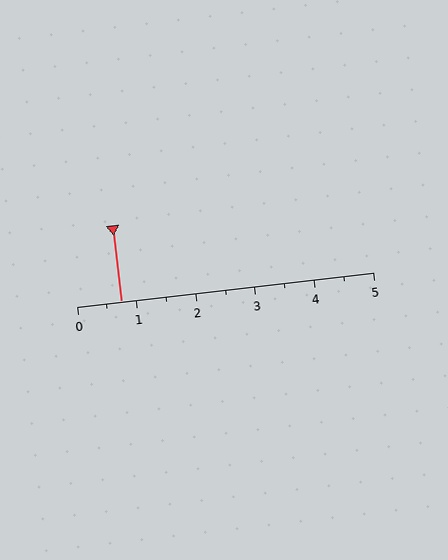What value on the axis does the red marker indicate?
The marker indicates approximately 0.8.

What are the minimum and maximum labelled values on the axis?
The axis runs from 0 to 5.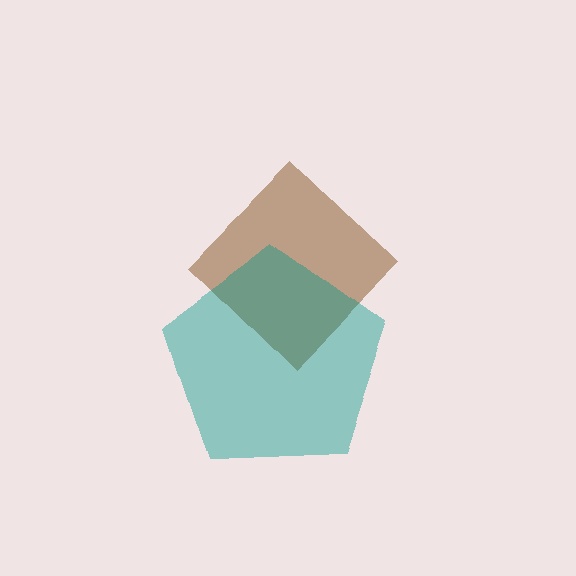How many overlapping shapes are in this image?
There are 2 overlapping shapes in the image.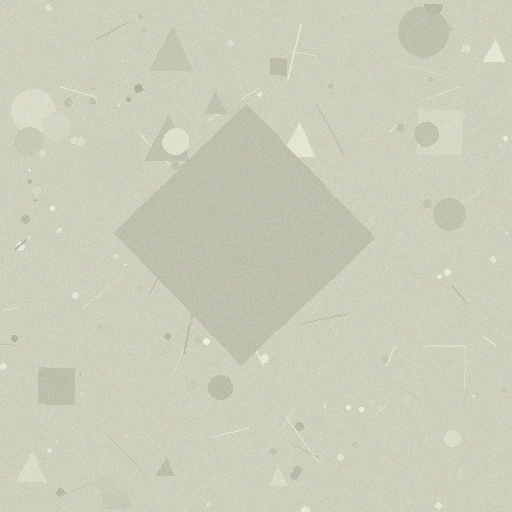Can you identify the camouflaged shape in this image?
The camouflaged shape is a diamond.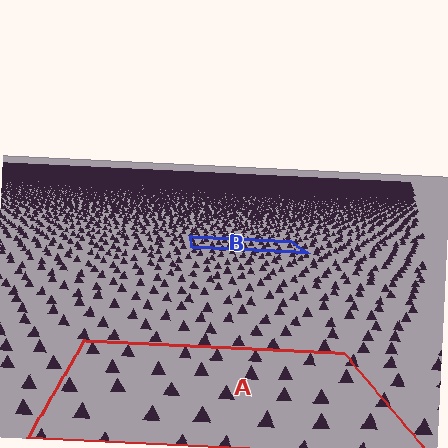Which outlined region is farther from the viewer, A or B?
Region B is farther from the viewer — the texture elements inside it appear smaller and more densely packed.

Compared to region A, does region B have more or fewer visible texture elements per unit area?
Region B has more texture elements per unit area — they are packed more densely because it is farther away.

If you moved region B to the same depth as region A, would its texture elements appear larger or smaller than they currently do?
They would appear larger. At a closer depth, the same texture elements are projected at a bigger on-screen size.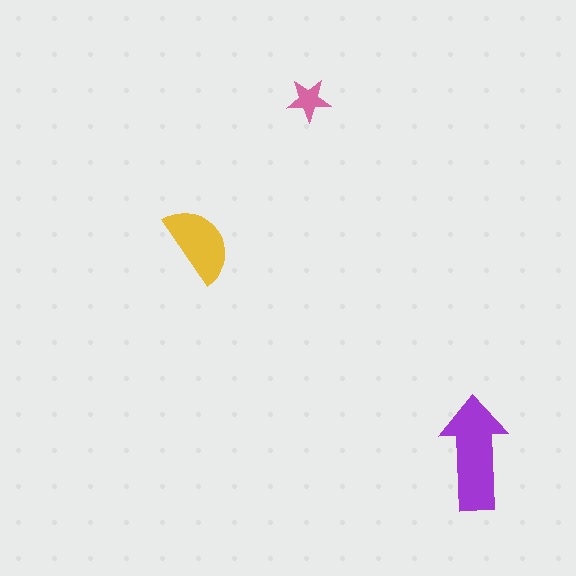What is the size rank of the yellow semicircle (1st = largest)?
2nd.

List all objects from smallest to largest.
The pink star, the yellow semicircle, the purple arrow.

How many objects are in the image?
There are 3 objects in the image.